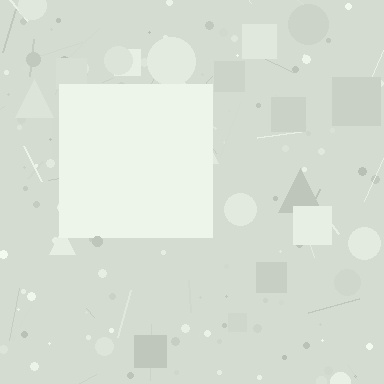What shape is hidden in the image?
A square is hidden in the image.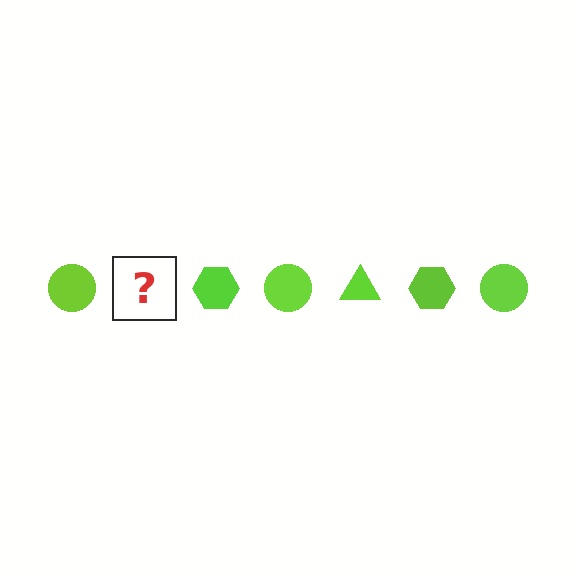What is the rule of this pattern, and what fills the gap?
The rule is that the pattern cycles through circle, triangle, hexagon shapes in lime. The gap should be filled with a lime triangle.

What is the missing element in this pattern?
The missing element is a lime triangle.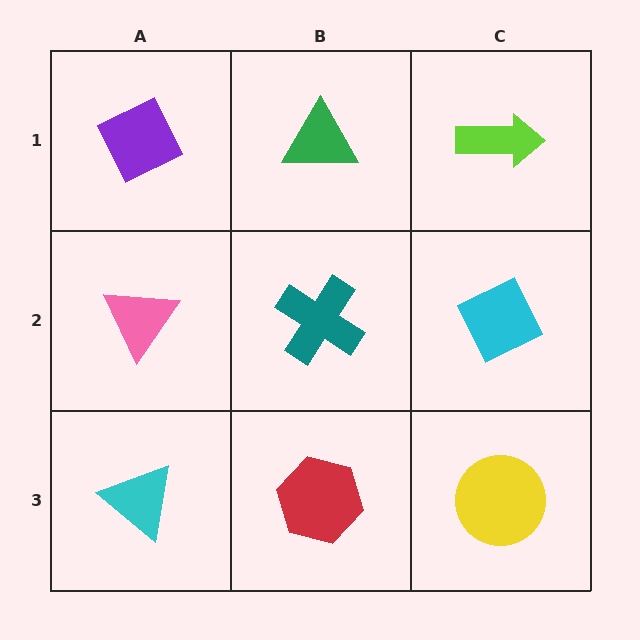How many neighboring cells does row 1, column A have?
2.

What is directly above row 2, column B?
A green triangle.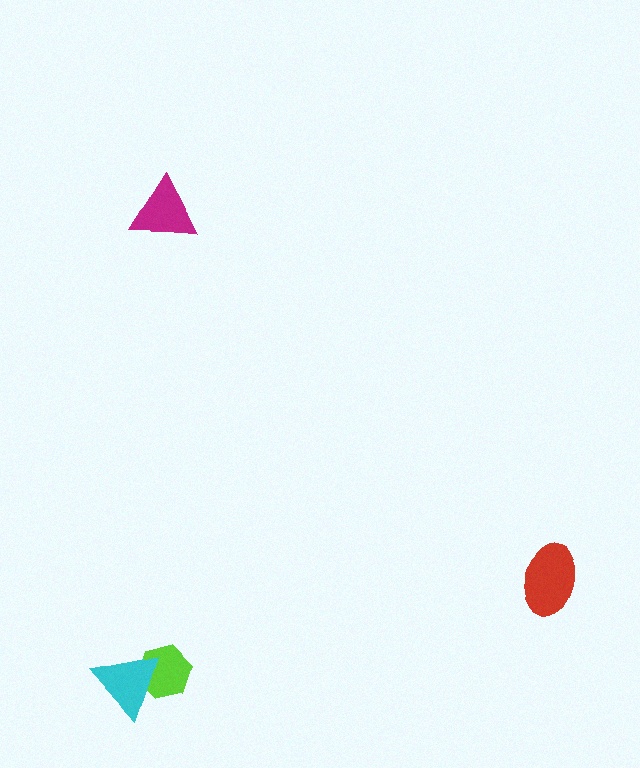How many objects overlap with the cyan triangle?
1 object overlaps with the cyan triangle.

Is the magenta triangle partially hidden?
No, no other shape covers it.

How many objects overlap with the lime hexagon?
1 object overlaps with the lime hexagon.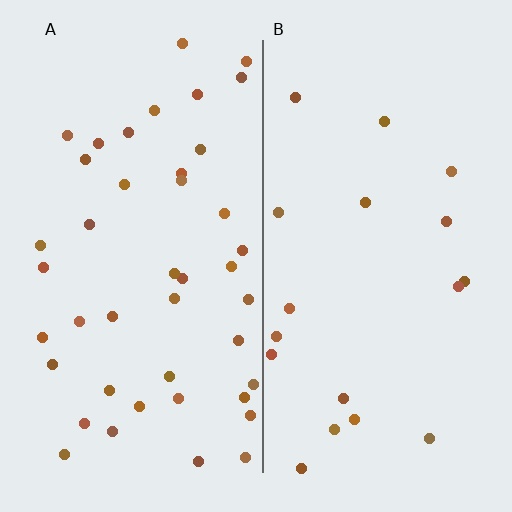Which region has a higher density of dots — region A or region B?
A (the left).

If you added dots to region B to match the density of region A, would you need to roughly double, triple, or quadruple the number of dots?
Approximately double.